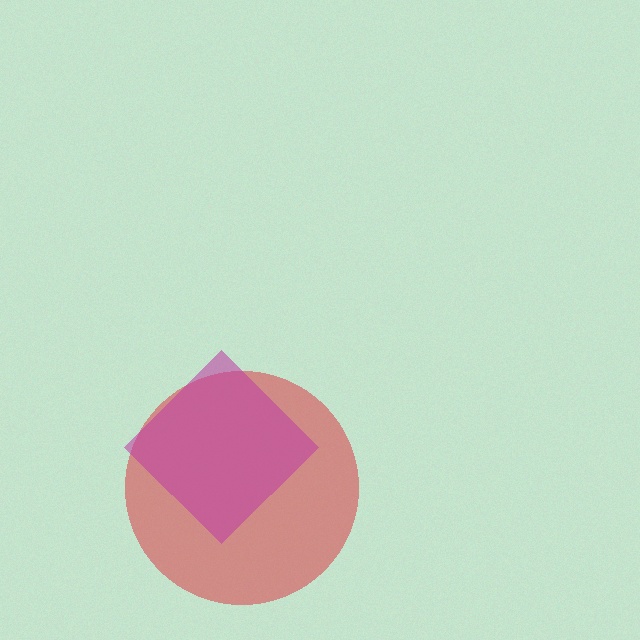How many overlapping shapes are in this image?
There are 2 overlapping shapes in the image.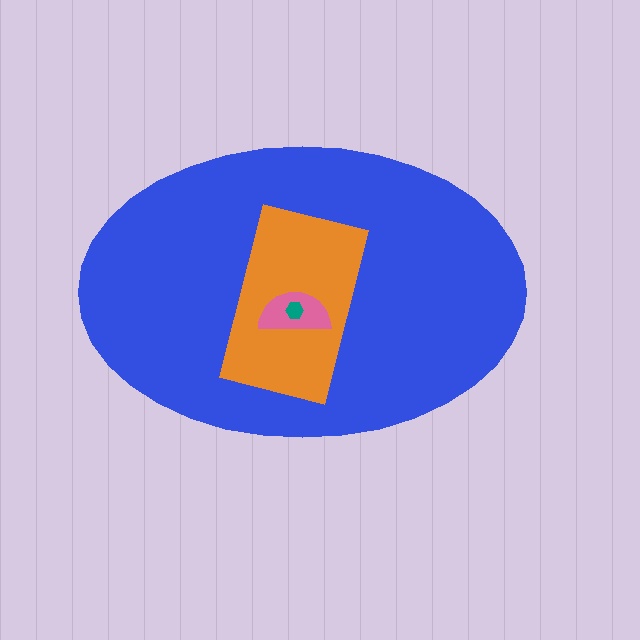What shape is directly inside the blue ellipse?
The orange rectangle.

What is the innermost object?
The teal hexagon.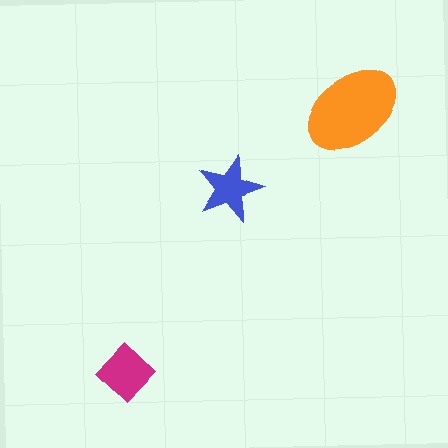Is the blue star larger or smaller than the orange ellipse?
Smaller.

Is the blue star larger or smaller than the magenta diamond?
Smaller.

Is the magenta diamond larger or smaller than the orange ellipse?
Smaller.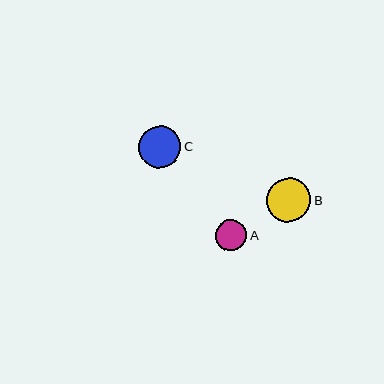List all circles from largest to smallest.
From largest to smallest: B, C, A.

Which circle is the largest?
Circle B is the largest with a size of approximately 45 pixels.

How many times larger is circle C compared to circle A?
Circle C is approximately 1.4 times the size of circle A.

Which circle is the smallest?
Circle A is the smallest with a size of approximately 31 pixels.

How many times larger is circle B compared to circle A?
Circle B is approximately 1.4 times the size of circle A.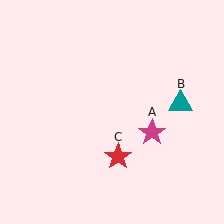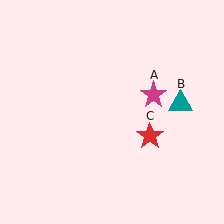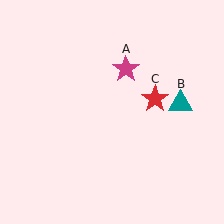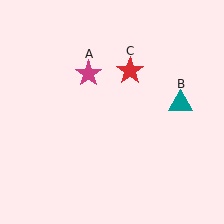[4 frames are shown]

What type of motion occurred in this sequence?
The magenta star (object A), red star (object C) rotated counterclockwise around the center of the scene.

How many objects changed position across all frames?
2 objects changed position: magenta star (object A), red star (object C).